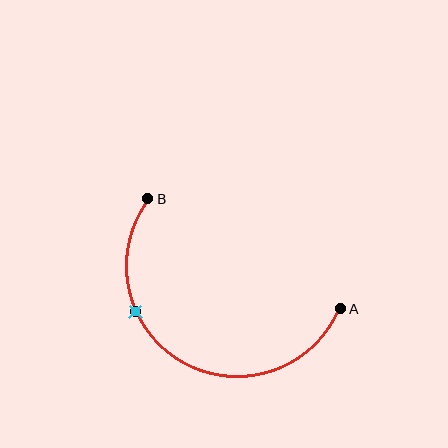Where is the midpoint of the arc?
The arc midpoint is the point on the curve farthest from the straight line joining A and B. It sits below that line.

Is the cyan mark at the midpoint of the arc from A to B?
No. The cyan mark lies on the arc but is closer to endpoint B. The arc midpoint would be at the point on the curve equidistant along the arc from both A and B.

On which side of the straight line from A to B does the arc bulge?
The arc bulges below the straight line connecting A and B.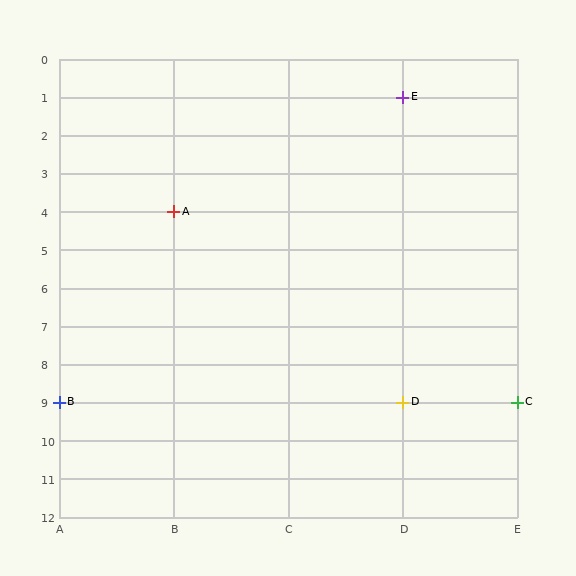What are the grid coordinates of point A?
Point A is at grid coordinates (B, 4).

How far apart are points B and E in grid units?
Points B and E are 3 columns and 8 rows apart (about 8.5 grid units diagonally).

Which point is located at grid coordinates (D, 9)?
Point D is at (D, 9).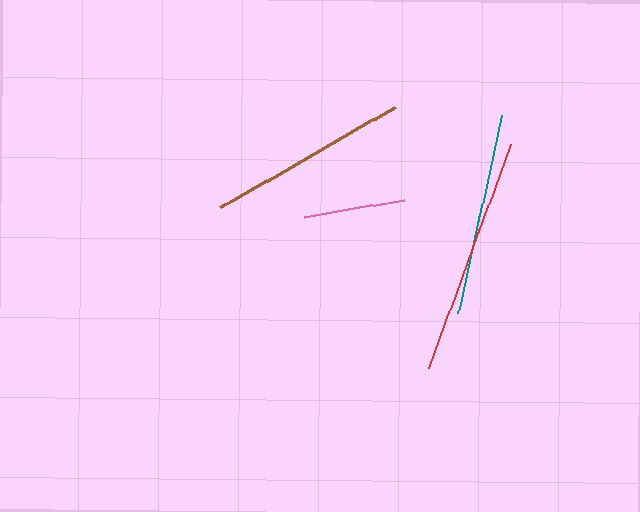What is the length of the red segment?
The red segment is approximately 239 pixels long.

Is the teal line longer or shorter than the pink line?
The teal line is longer than the pink line.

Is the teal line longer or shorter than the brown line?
The teal line is longer than the brown line.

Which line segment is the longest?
The red line is the longest at approximately 239 pixels.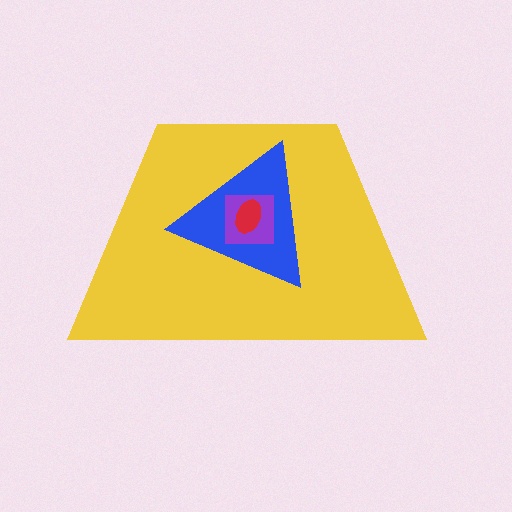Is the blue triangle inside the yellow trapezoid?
Yes.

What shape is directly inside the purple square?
The red ellipse.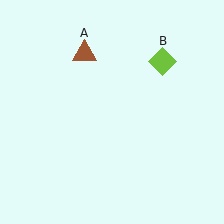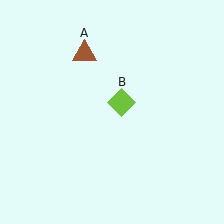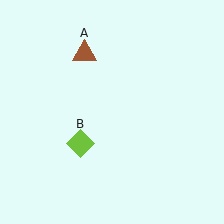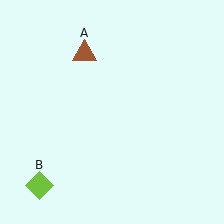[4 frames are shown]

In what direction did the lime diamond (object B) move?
The lime diamond (object B) moved down and to the left.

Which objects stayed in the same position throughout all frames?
Brown triangle (object A) remained stationary.